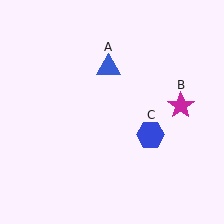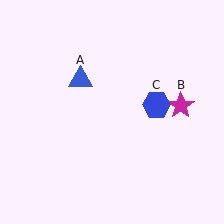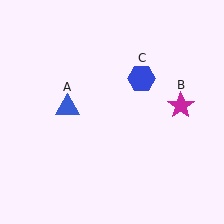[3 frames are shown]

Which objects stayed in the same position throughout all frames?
Magenta star (object B) remained stationary.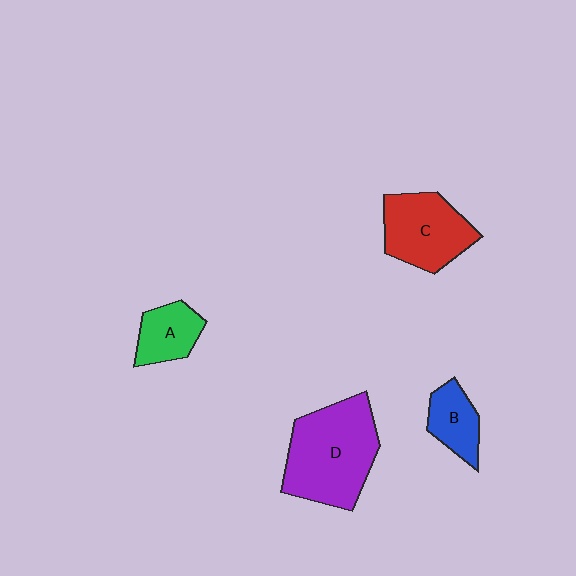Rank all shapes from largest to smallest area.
From largest to smallest: D (purple), C (red), A (green), B (blue).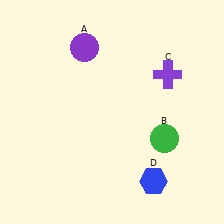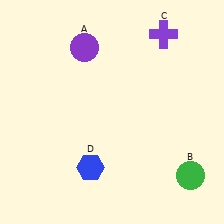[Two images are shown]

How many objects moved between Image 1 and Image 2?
3 objects moved between the two images.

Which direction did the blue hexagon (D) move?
The blue hexagon (D) moved left.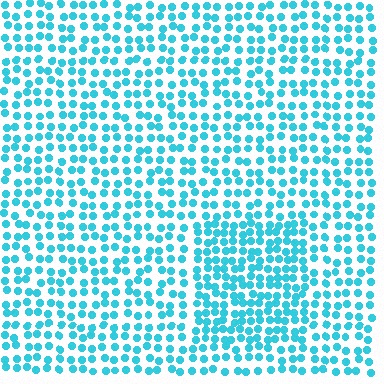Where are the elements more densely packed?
The elements are more densely packed inside the rectangle boundary.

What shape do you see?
I see a rectangle.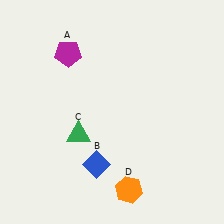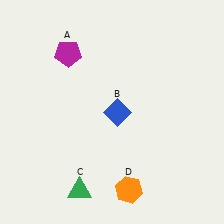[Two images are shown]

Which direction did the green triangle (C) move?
The green triangle (C) moved down.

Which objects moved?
The objects that moved are: the blue diamond (B), the green triangle (C).